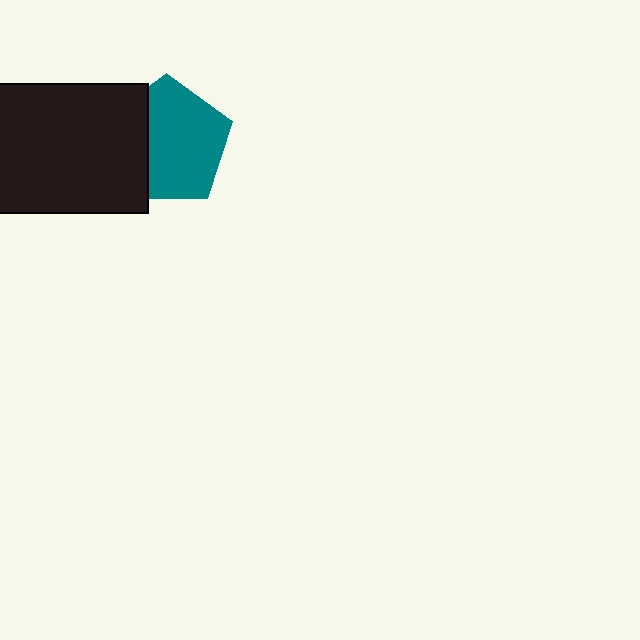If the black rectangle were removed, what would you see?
You would see the complete teal pentagon.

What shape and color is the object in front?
The object in front is a black rectangle.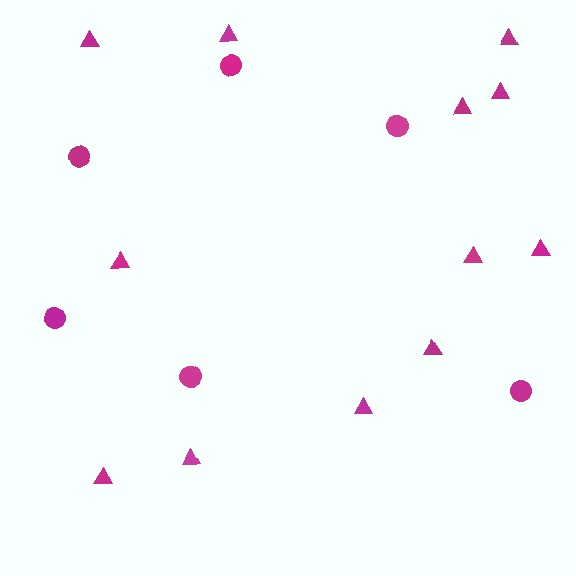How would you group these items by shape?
There are 2 groups: one group of triangles (12) and one group of circles (6).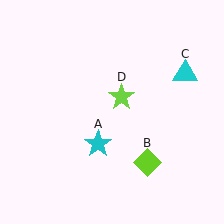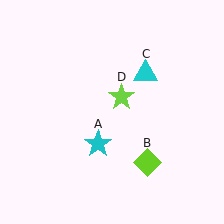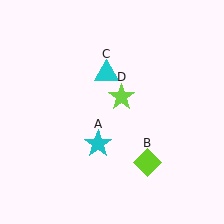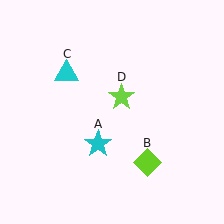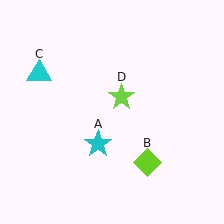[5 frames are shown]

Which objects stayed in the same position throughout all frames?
Cyan star (object A) and lime diamond (object B) and lime star (object D) remained stationary.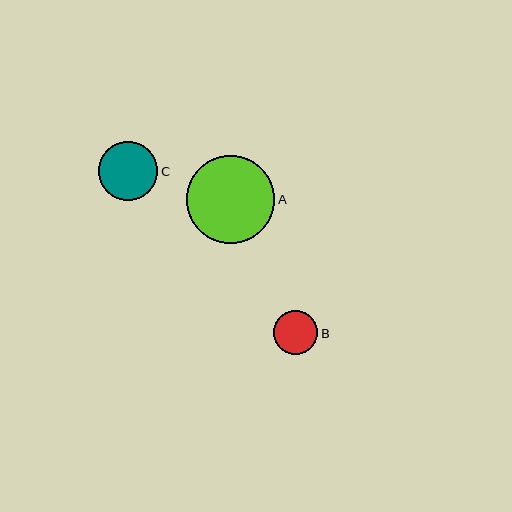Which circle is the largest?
Circle A is the largest with a size of approximately 89 pixels.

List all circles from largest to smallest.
From largest to smallest: A, C, B.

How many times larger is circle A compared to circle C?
Circle A is approximately 1.5 times the size of circle C.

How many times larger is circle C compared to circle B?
Circle C is approximately 1.3 times the size of circle B.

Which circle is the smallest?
Circle B is the smallest with a size of approximately 44 pixels.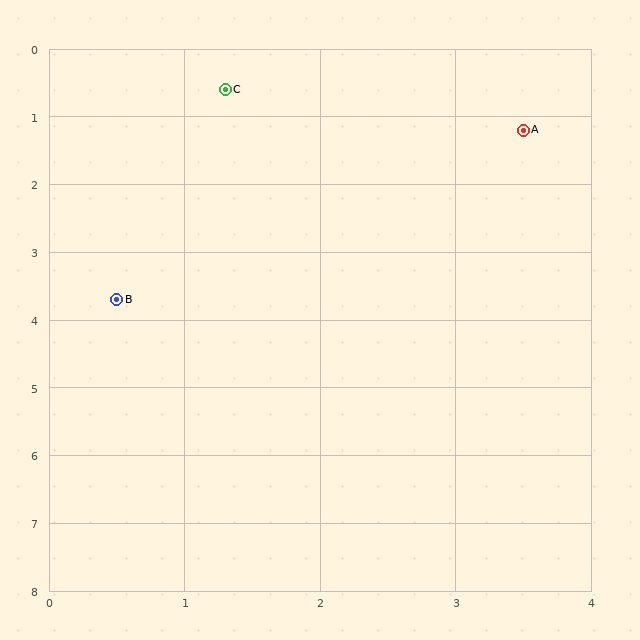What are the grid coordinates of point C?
Point C is at approximately (1.3, 0.6).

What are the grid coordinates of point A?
Point A is at approximately (3.5, 1.2).